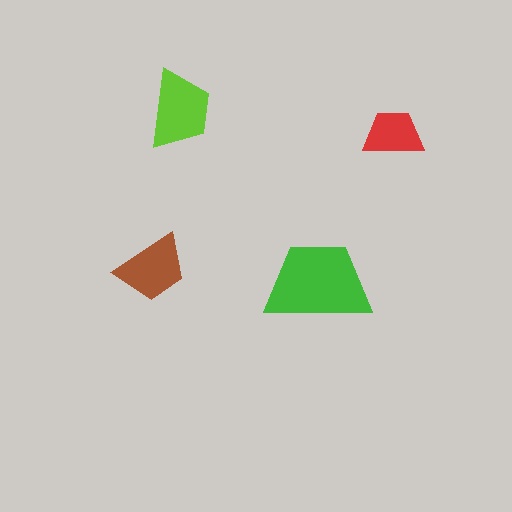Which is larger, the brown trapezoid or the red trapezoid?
The brown one.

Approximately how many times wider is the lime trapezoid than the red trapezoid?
About 1.5 times wider.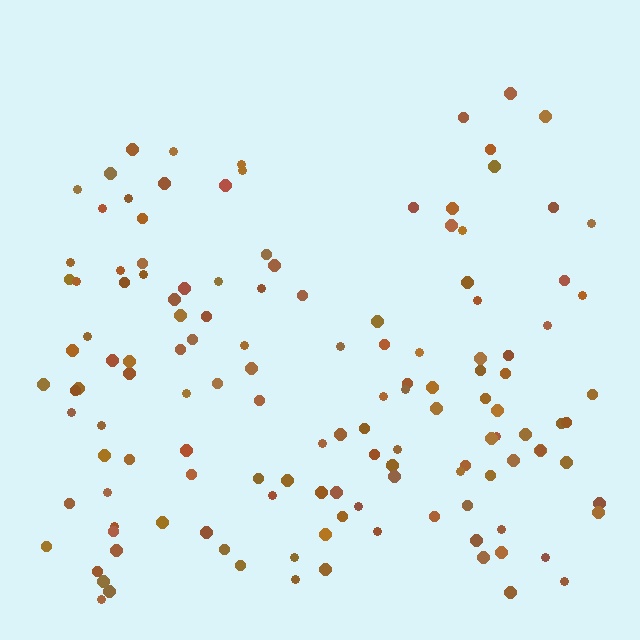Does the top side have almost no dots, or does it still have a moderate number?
Still a moderate number, just noticeably fewer than the bottom.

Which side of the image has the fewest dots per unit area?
The top.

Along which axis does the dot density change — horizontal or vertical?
Vertical.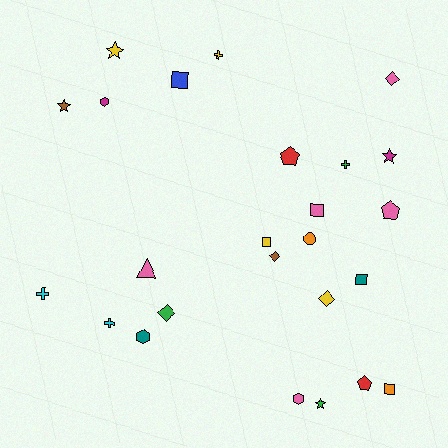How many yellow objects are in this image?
There are 4 yellow objects.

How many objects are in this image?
There are 25 objects.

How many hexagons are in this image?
There are 3 hexagons.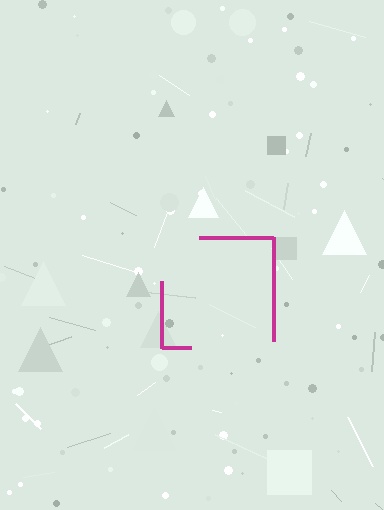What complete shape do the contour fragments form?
The contour fragments form a square.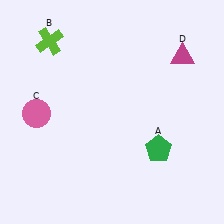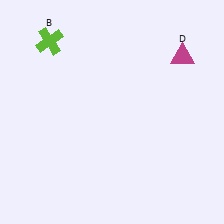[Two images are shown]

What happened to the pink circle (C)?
The pink circle (C) was removed in Image 2. It was in the bottom-left area of Image 1.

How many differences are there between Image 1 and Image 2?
There are 2 differences between the two images.